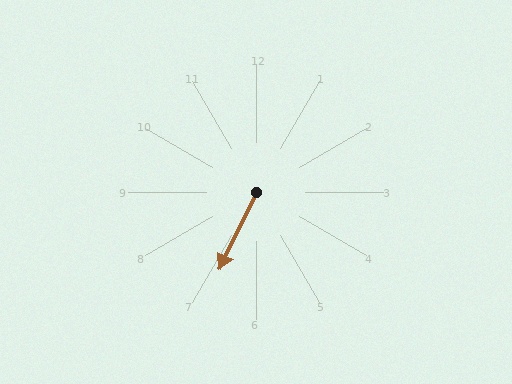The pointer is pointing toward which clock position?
Roughly 7 o'clock.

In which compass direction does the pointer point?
Southwest.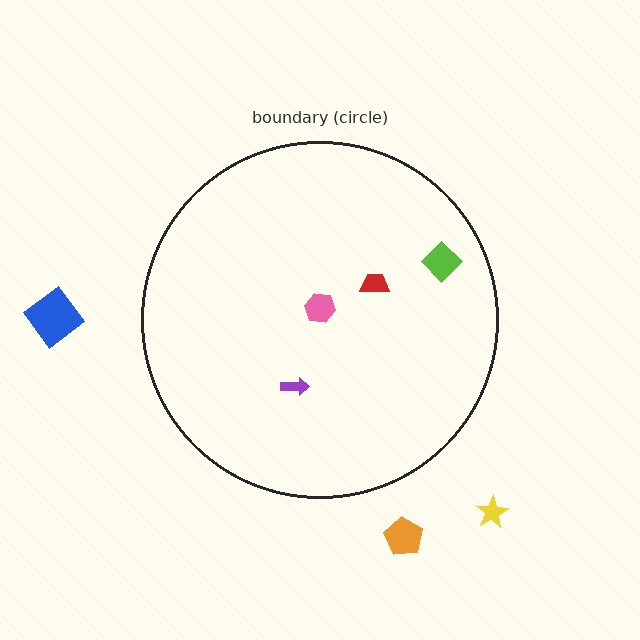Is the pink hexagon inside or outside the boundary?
Inside.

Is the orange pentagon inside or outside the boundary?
Outside.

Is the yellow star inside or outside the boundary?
Outside.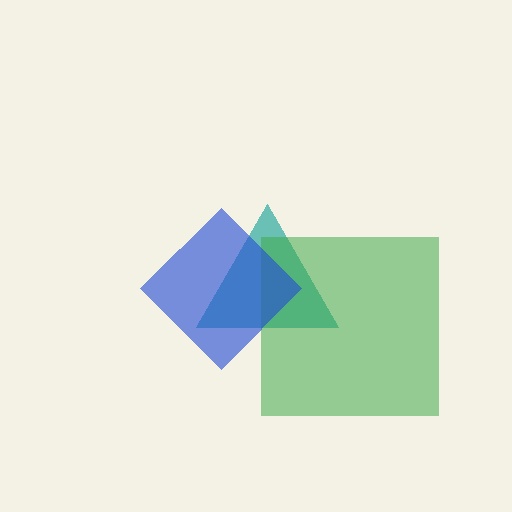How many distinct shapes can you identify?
There are 3 distinct shapes: a teal triangle, a green square, a blue diamond.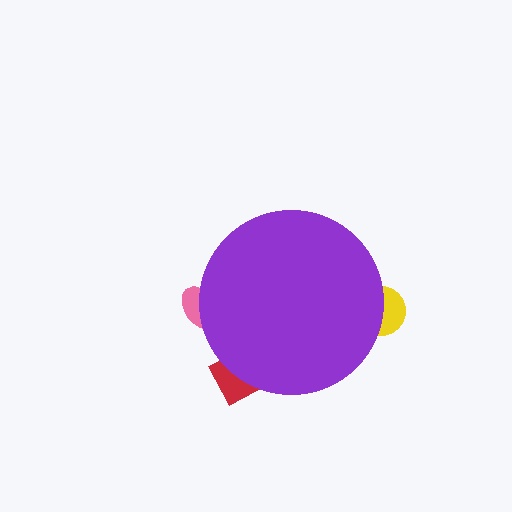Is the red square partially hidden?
Yes, the red square is partially hidden behind the purple circle.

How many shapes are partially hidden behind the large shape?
3 shapes are partially hidden.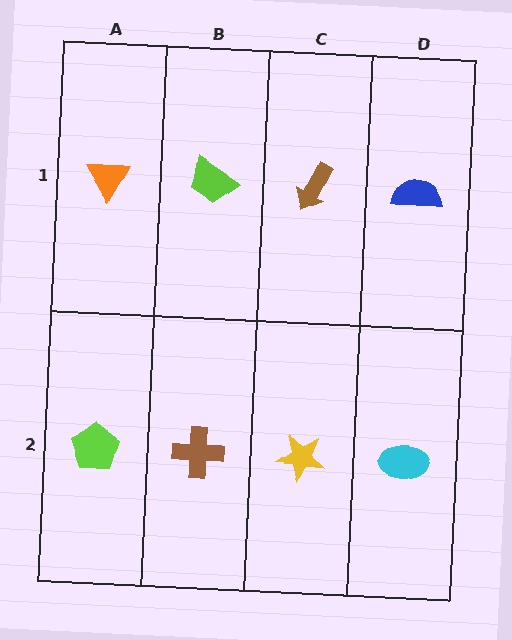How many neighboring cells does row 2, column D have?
2.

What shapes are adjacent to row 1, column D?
A cyan ellipse (row 2, column D), a brown arrow (row 1, column C).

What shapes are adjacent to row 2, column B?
A lime trapezoid (row 1, column B), a lime pentagon (row 2, column A), a yellow star (row 2, column C).